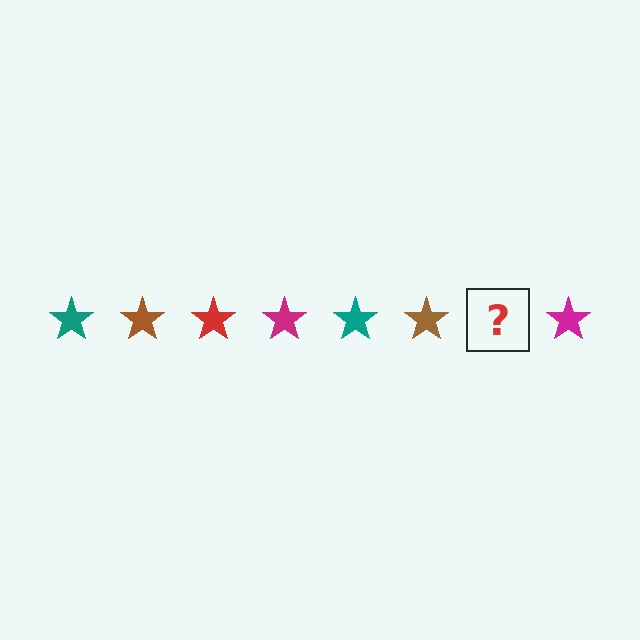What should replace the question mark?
The question mark should be replaced with a red star.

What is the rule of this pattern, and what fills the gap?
The rule is that the pattern cycles through teal, brown, red, magenta stars. The gap should be filled with a red star.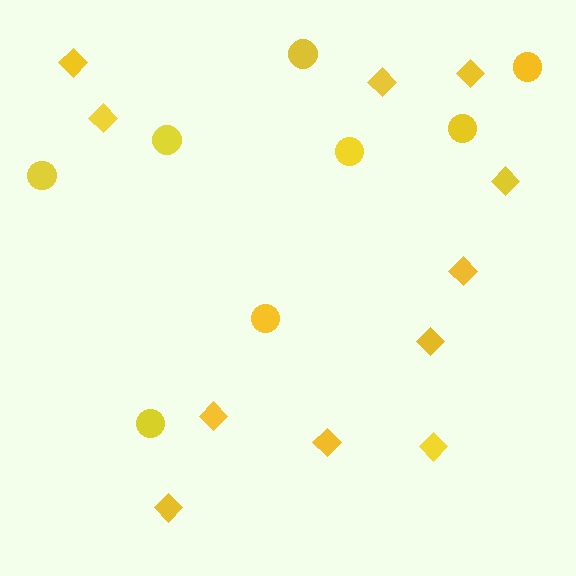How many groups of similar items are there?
There are 2 groups: one group of circles (8) and one group of diamonds (11).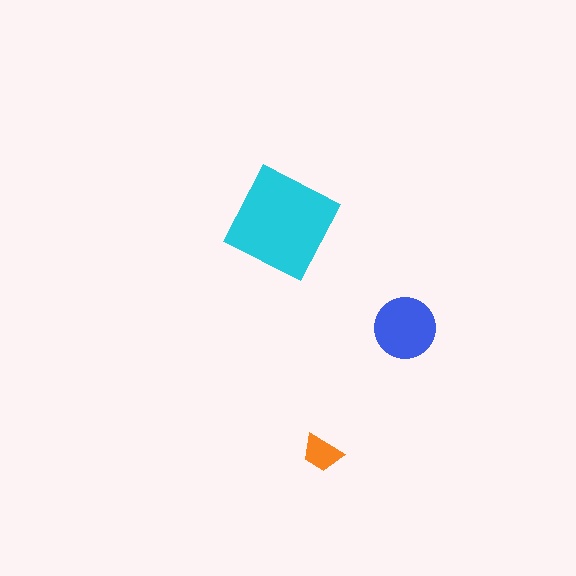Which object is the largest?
The cyan square.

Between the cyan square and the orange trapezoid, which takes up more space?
The cyan square.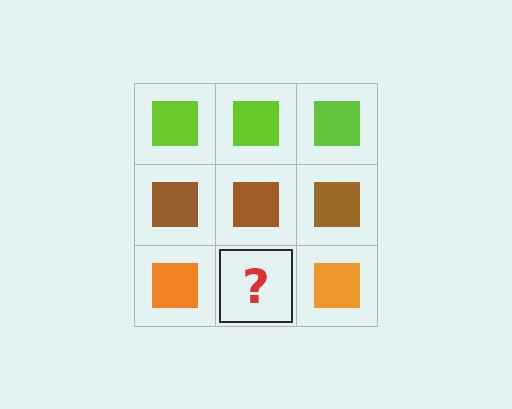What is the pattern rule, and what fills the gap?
The rule is that each row has a consistent color. The gap should be filled with an orange square.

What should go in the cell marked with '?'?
The missing cell should contain an orange square.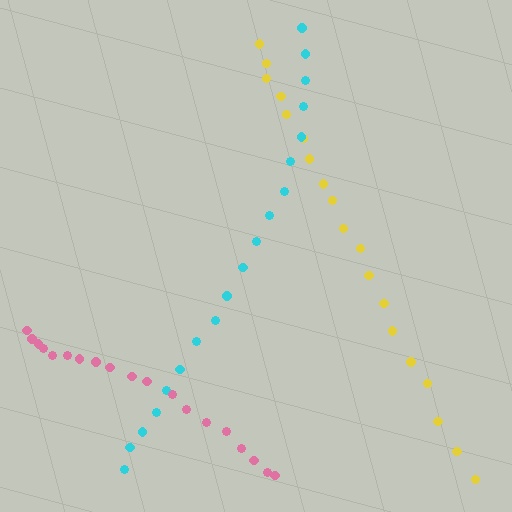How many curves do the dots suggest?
There are 3 distinct paths.